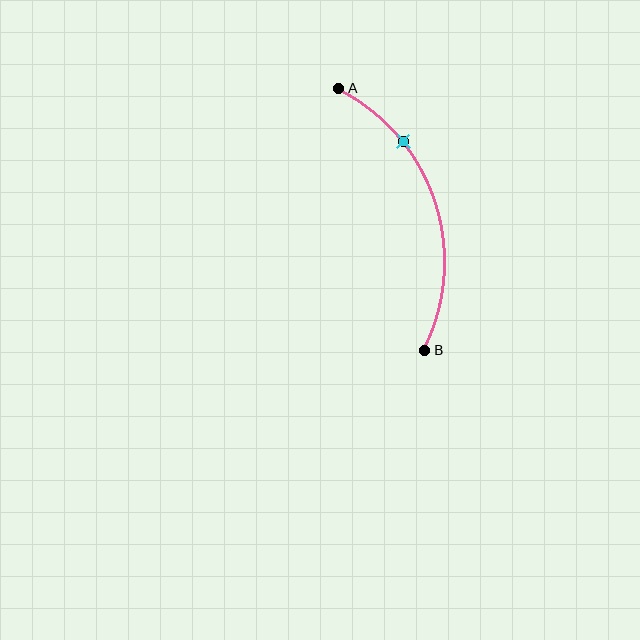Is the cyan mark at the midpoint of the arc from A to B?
No. The cyan mark lies on the arc but is closer to endpoint A. The arc midpoint would be at the point on the curve equidistant along the arc from both A and B.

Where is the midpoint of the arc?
The arc midpoint is the point on the curve farthest from the straight line joining A and B. It sits to the right of that line.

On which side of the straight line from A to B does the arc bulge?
The arc bulges to the right of the straight line connecting A and B.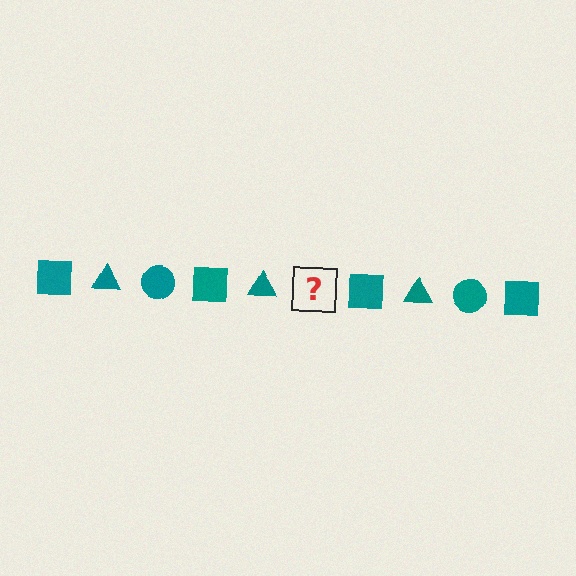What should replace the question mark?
The question mark should be replaced with a teal circle.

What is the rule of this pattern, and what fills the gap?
The rule is that the pattern cycles through square, triangle, circle shapes in teal. The gap should be filled with a teal circle.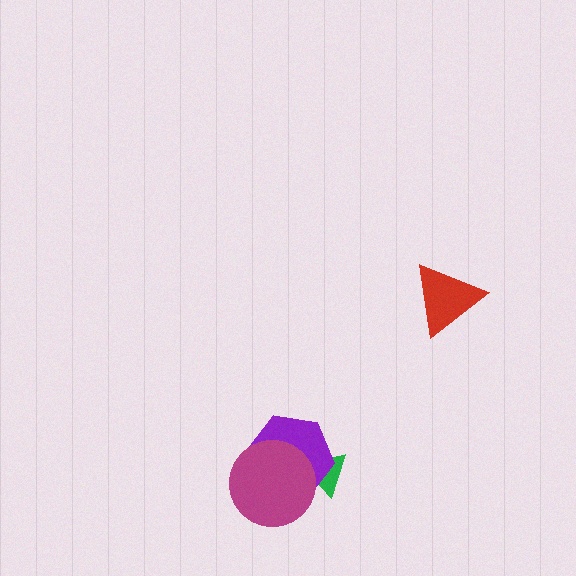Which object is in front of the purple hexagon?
The magenta circle is in front of the purple hexagon.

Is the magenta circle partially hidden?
No, no other shape covers it.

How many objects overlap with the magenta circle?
2 objects overlap with the magenta circle.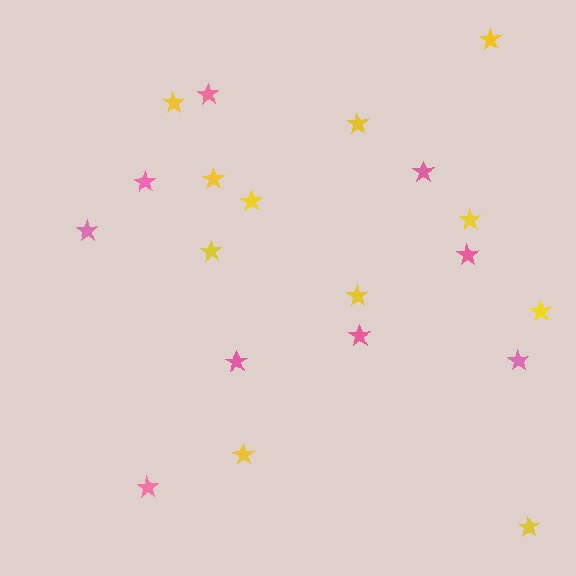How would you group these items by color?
There are 2 groups: one group of yellow stars (11) and one group of pink stars (9).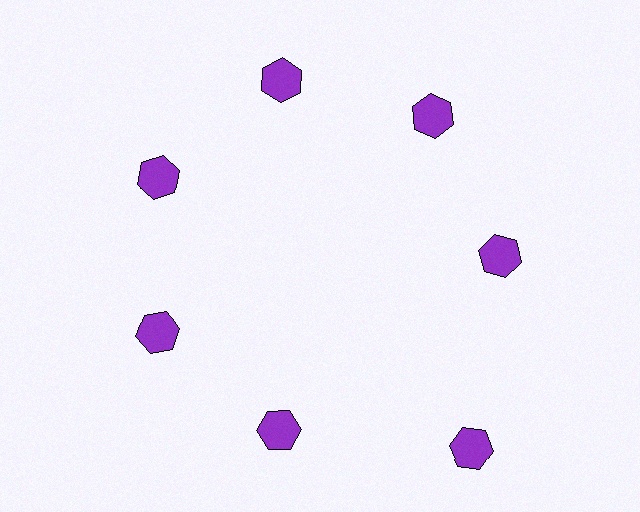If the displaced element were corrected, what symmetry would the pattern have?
It would have 7-fold rotational symmetry — the pattern would map onto itself every 51 degrees.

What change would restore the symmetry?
The symmetry would be restored by moving it inward, back onto the ring so that all 7 hexagons sit at equal angles and equal distance from the center.